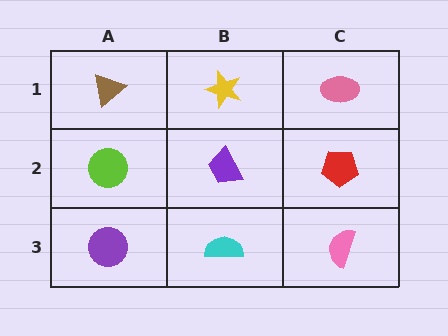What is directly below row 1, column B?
A purple trapezoid.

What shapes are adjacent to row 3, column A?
A lime circle (row 2, column A), a cyan semicircle (row 3, column B).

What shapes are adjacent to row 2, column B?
A yellow star (row 1, column B), a cyan semicircle (row 3, column B), a lime circle (row 2, column A), a red pentagon (row 2, column C).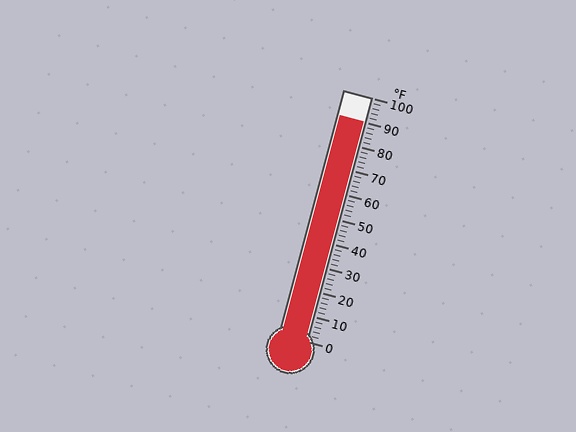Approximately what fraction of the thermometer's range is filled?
The thermometer is filled to approximately 90% of its range.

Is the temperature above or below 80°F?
The temperature is above 80°F.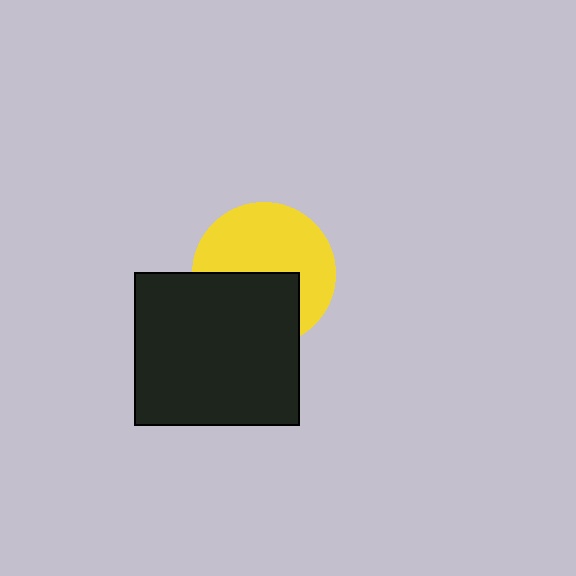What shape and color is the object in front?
The object in front is a black rectangle.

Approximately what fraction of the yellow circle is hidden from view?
Roughly 42% of the yellow circle is hidden behind the black rectangle.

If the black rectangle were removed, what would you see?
You would see the complete yellow circle.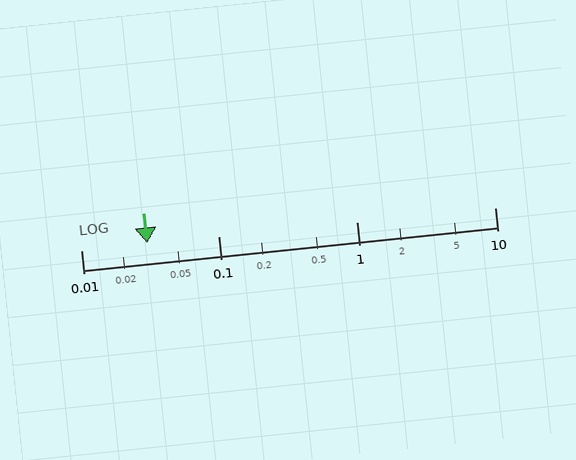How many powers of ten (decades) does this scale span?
The scale spans 3 decades, from 0.01 to 10.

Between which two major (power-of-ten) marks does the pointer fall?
The pointer is between 0.01 and 0.1.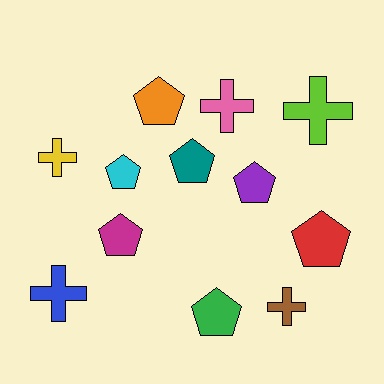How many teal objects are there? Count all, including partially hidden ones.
There is 1 teal object.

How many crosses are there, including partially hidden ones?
There are 5 crosses.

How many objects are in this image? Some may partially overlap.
There are 12 objects.